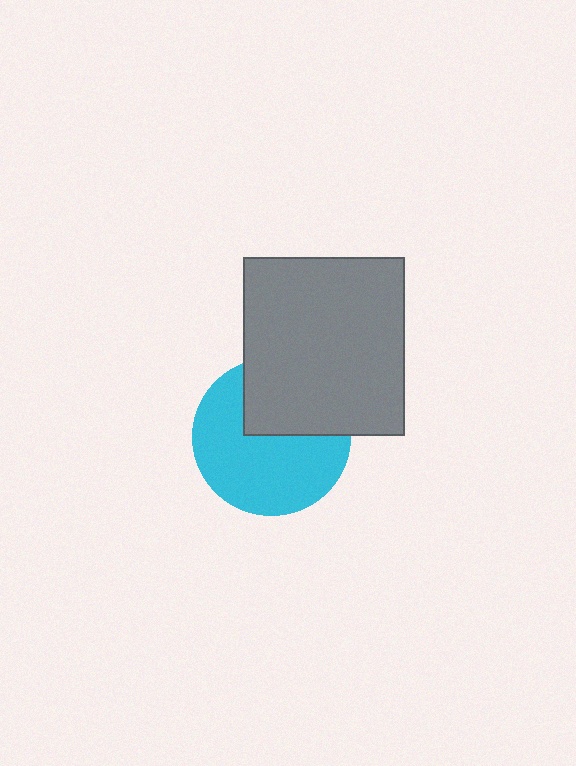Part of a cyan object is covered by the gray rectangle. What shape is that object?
It is a circle.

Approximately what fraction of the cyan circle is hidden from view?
Roughly 35% of the cyan circle is hidden behind the gray rectangle.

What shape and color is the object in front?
The object in front is a gray rectangle.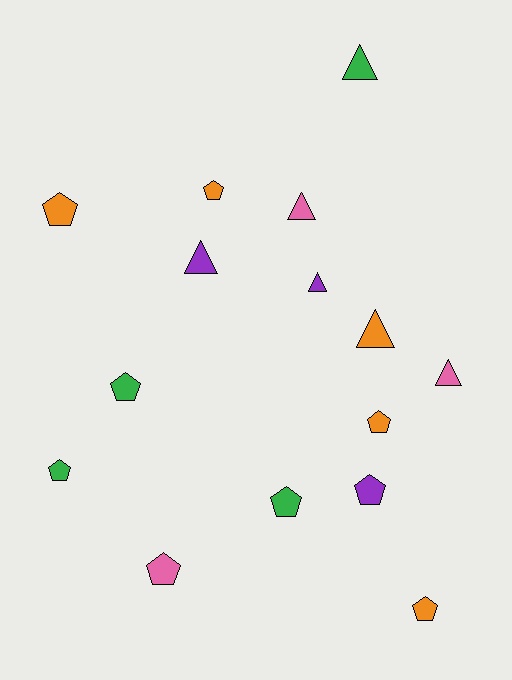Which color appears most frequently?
Orange, with 5 objects.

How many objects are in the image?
There are 15 objects.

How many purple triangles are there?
There are 2 purple triangles.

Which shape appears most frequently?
Pentagon, with 9 objects.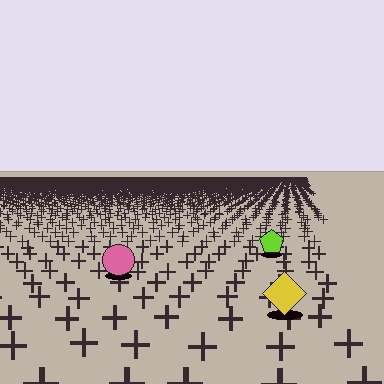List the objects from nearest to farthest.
From nearest to farthest: the yellow diamond, the pink circle, the lime pentagon.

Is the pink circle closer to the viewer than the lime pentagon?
Yes. The pink circle is closer — you can tell from the texture gradient: the ground texture is coarser near it.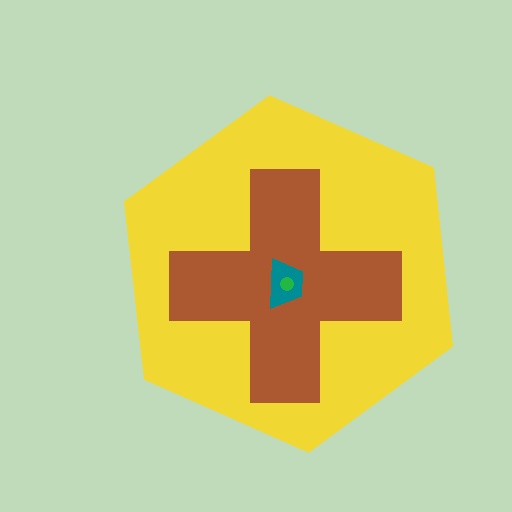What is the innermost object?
The green circle.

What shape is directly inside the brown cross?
The teal trapezoid.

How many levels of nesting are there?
4.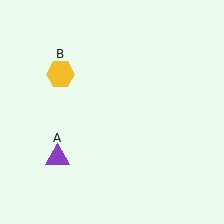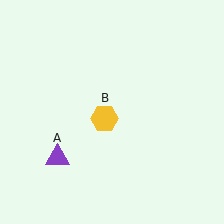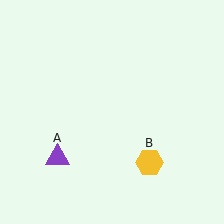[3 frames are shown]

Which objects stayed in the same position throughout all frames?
Purple triangle (object A) remained stationary.